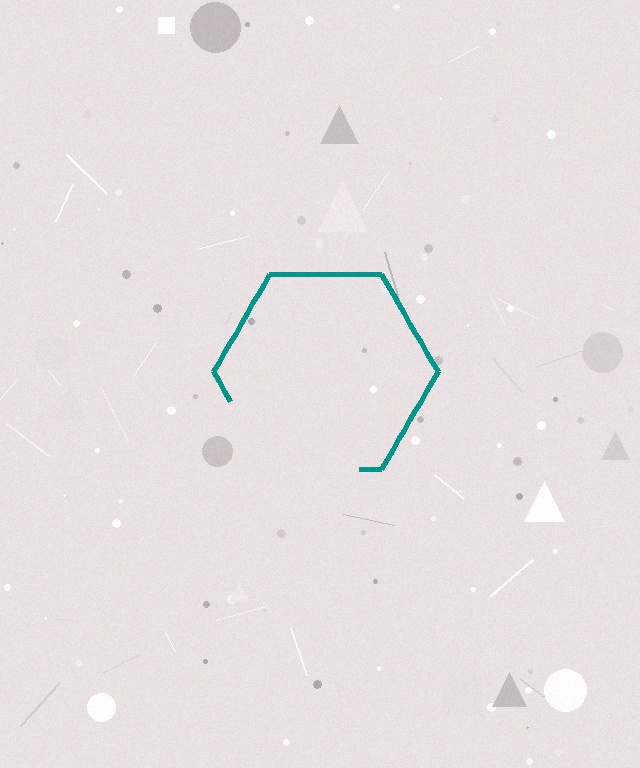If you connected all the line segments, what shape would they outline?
They would outline a hexagon.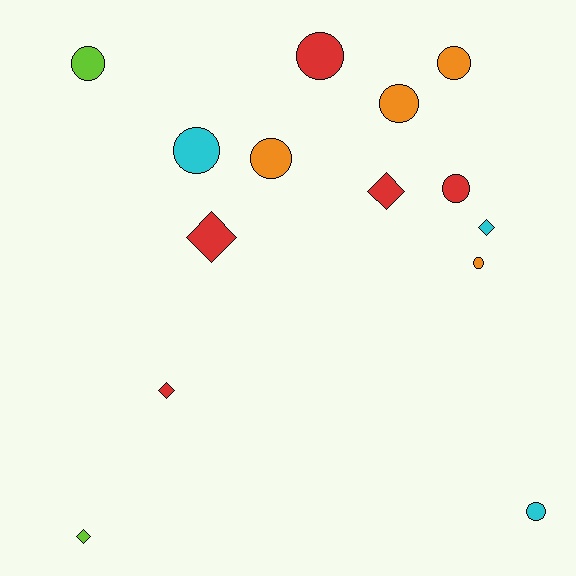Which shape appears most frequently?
Circle, with 9 objects.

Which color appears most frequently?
Red, with 5 objects.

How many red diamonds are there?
There are 3 red diamonds.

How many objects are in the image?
There are 14 objects.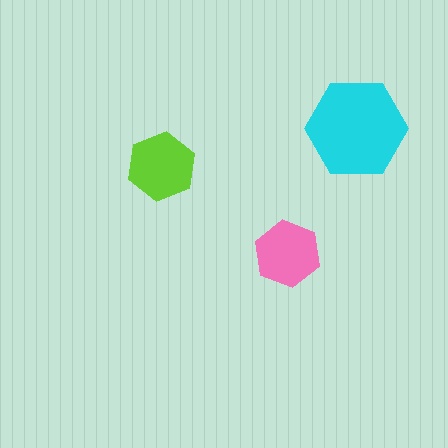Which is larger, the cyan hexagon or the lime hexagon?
The cyan one.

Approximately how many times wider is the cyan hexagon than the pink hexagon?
About 1.5 times wider.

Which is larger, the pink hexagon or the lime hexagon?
The lime one.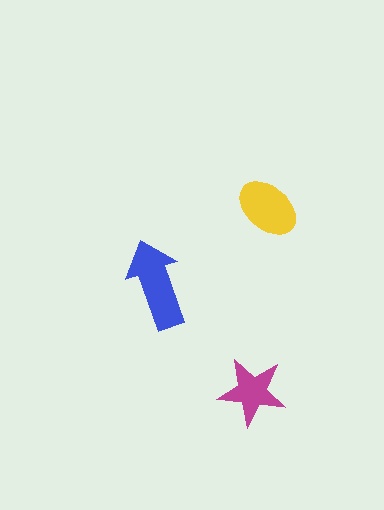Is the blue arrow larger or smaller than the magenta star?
Larger.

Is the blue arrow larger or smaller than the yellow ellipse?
Larger.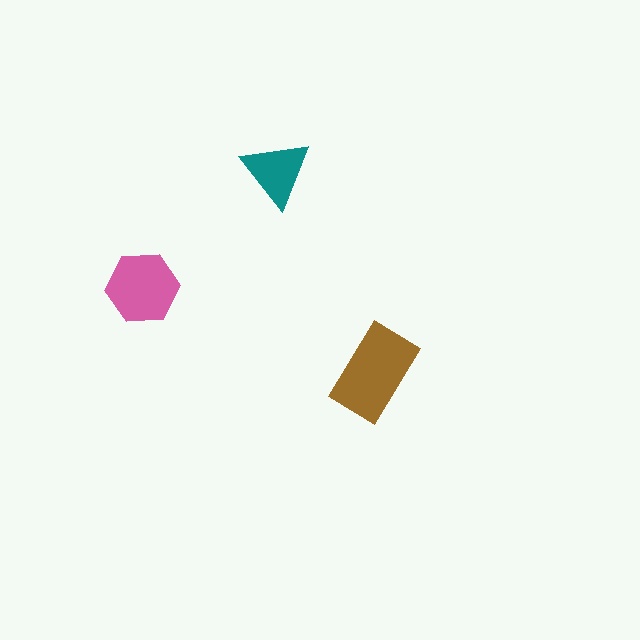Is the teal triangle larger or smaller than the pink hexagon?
Smaller.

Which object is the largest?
The brown rectangle.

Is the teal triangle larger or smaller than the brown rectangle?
Smaller.